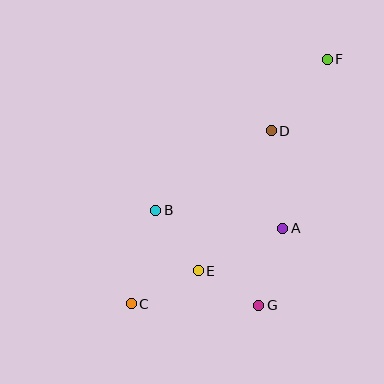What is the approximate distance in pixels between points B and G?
The distance between B and G is approximately 140 pixels.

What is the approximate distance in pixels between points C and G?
The distance between C and G is approximately 127 pixels.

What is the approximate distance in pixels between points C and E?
The distance between C and E is approximately 75 pixels.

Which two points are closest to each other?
Points E and G are closest to each other.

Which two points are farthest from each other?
Points C and F are farthest from each other.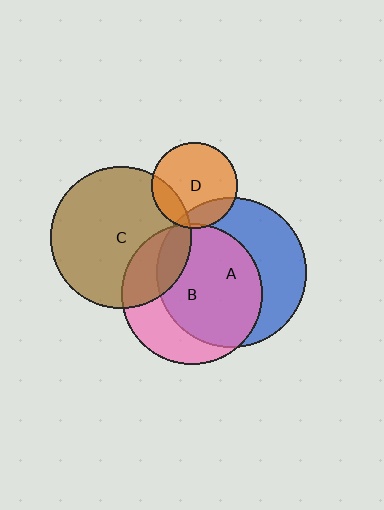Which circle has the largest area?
Circle A (blue).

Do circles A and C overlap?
Yes.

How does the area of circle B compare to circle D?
Approximately 2.7 times.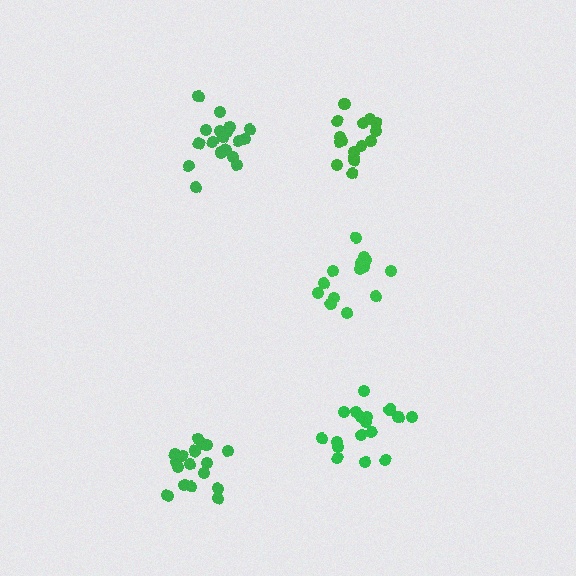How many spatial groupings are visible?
There are 5 spatial groupings.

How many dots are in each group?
Group 1: 18 dots, Group 2: 17 dots, Group 3: 17 dots, Group 4: 15 dots, Group 5: 16 dots (83 total).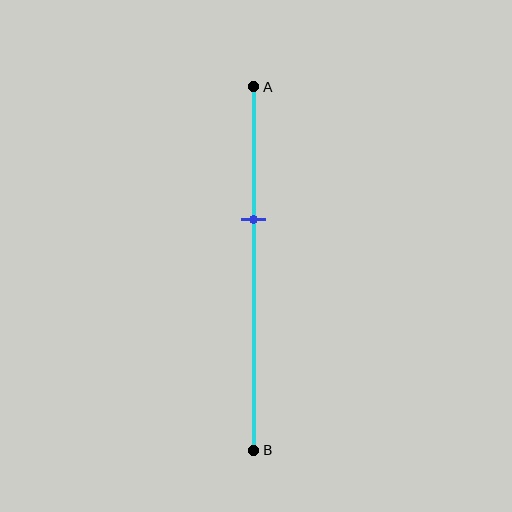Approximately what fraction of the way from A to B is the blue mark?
The blue mark is approximately 35% of the way from A to B.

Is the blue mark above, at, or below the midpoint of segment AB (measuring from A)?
The blue mark is above the midpoint of segment AB.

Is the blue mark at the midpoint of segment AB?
No, the mark is at about 35% from A, not at the 50% midpoint.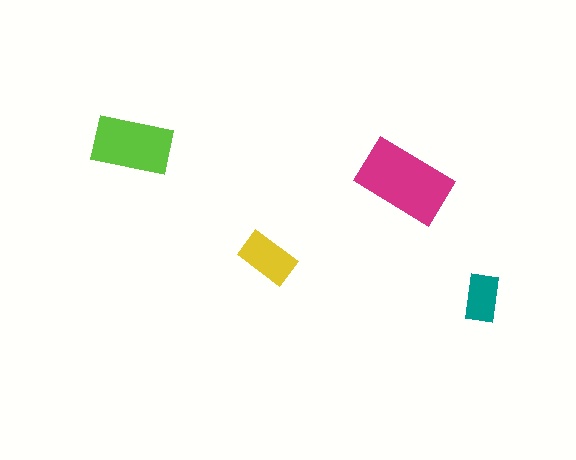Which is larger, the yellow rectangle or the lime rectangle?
The lime one.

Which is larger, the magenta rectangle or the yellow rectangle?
The magenta one.